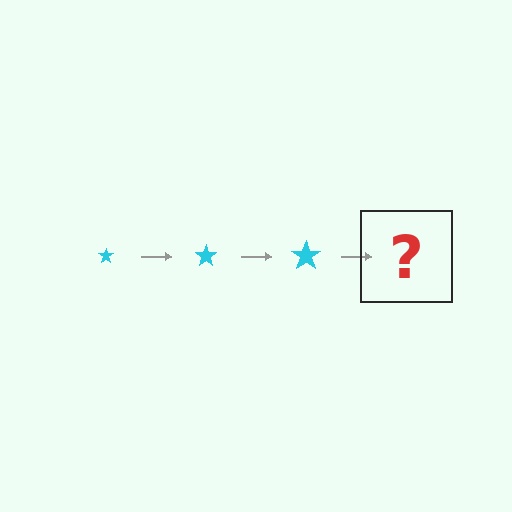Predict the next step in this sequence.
The next step is a cyan star, larger than the previous one.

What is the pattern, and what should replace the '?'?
The pattern is that the star gets progressively larger each step. The '?' should be a cyan star, larger than the previous one.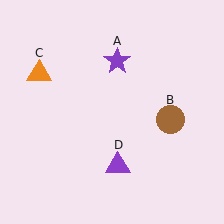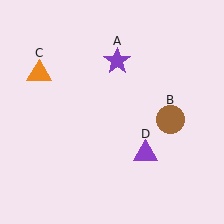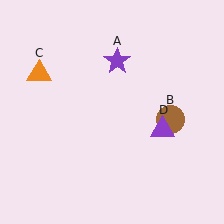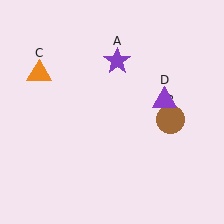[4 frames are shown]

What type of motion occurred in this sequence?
The purple triangle (object D) rotated counterclockwise around the center of the scene.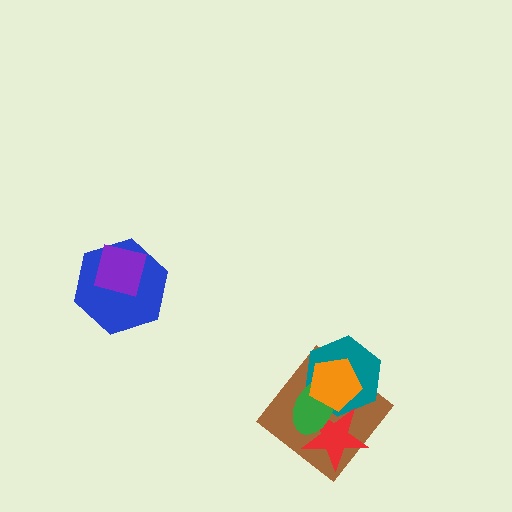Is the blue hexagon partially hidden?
Yes, it is partially covered by another shape.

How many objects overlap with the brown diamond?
4 objects overlap with the brown diamond.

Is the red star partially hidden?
Yes, it is partially covered by another shape.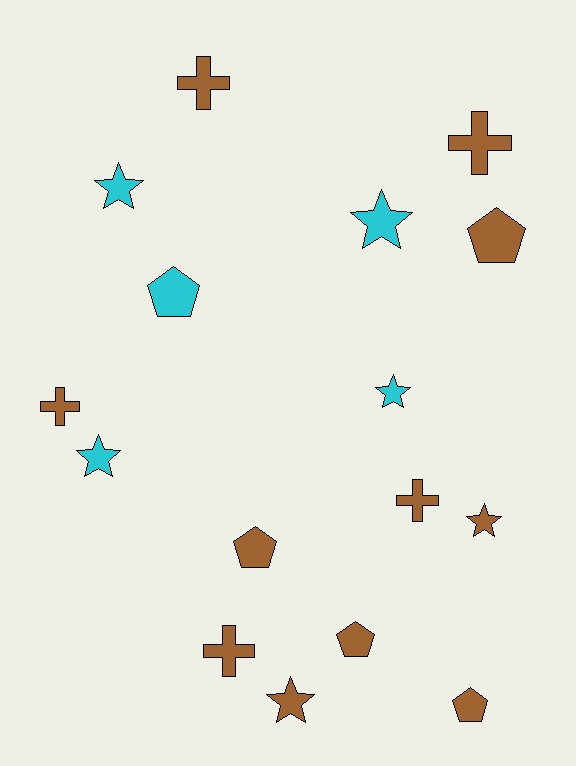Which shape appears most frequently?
Star, with 6 objects.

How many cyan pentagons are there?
There is 1 cyan pentagon.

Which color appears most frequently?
Brown, with 11 objects.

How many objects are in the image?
There are 16 objects.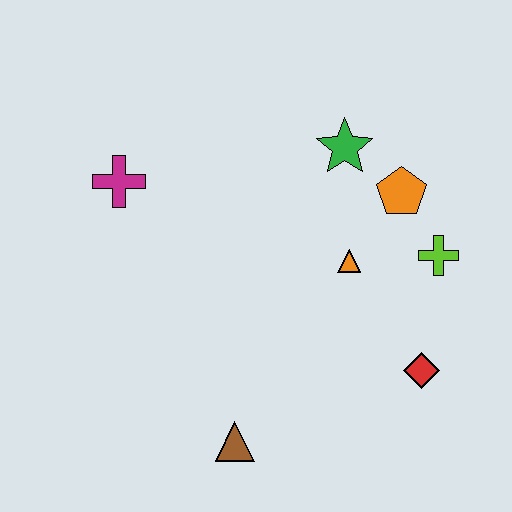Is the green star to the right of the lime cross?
No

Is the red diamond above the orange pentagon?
No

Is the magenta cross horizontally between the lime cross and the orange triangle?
No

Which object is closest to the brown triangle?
The red diamond is closest to the brown triangle.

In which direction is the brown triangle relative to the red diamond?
The brown triangle is to the left of the red diamond.